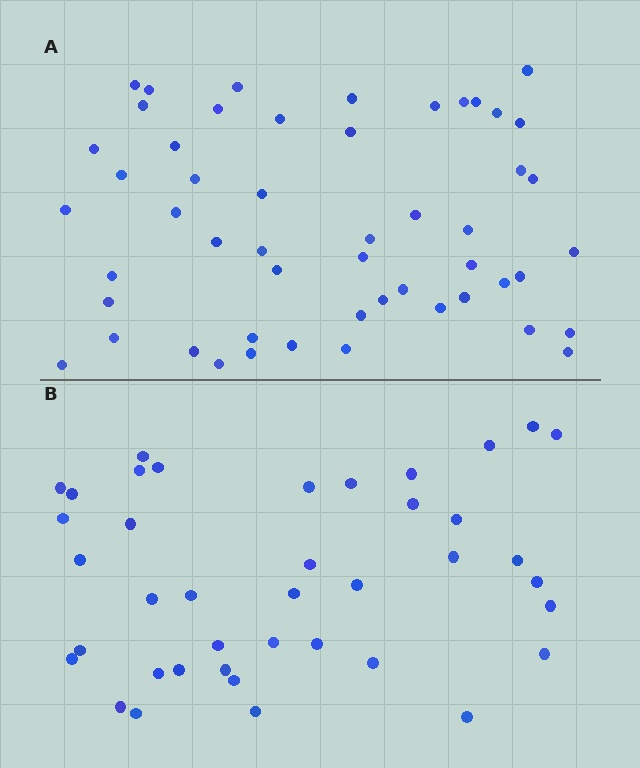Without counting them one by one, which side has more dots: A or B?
Region A (the top region) has more dots.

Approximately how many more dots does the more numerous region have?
Region A has roughly 12 or so more dots than region B.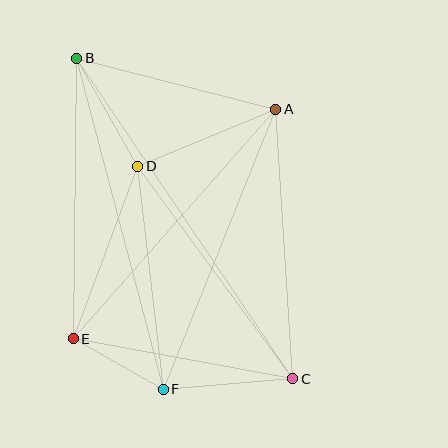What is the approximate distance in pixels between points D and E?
The distance between D and E is approximately 184 pixels.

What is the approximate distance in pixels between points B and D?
The distance between B and D is approximately 124 pixels.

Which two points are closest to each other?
Points E and F are closest to each other.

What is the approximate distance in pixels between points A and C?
The distance between A and C is approximately 270 pixels.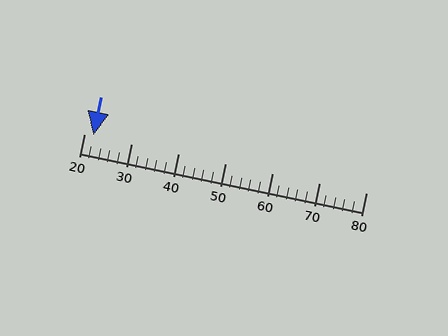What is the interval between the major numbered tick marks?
The major tick marks are spaced 10 units apart.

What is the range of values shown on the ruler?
The ruler shows values from 20 to 80.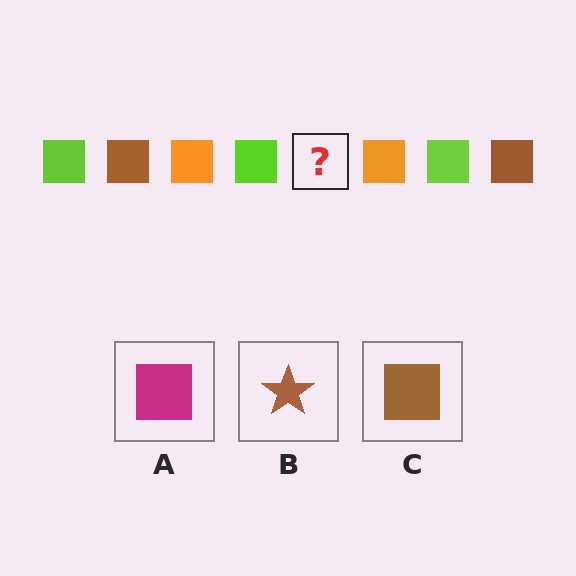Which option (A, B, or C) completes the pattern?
C.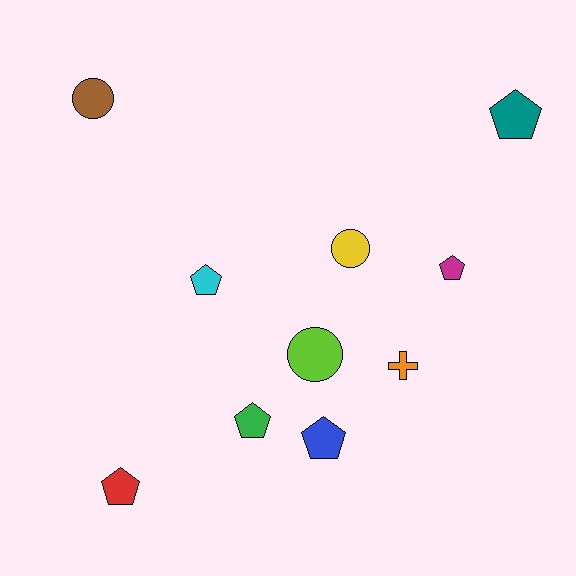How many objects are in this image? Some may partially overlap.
There are 10 objects.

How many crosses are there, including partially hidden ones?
There is 1 cross.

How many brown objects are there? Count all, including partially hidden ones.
There is 1 brown object.